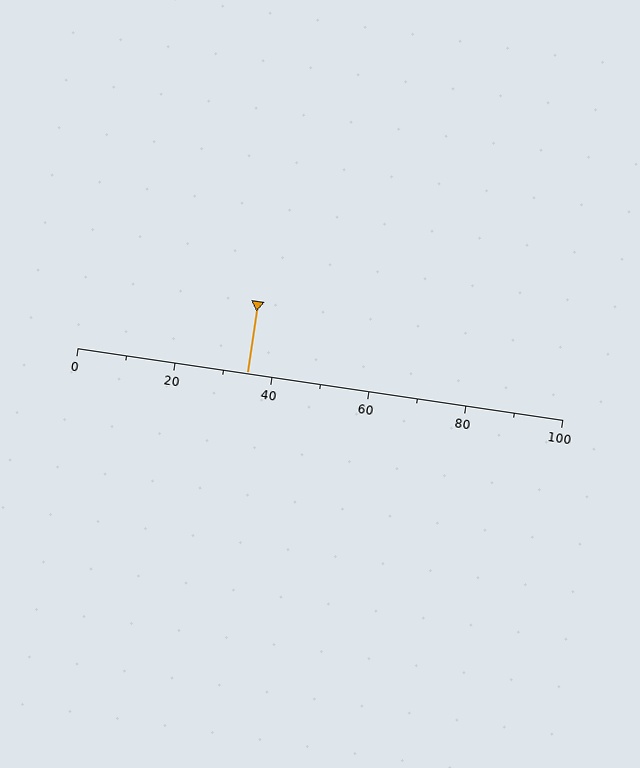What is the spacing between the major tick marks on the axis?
The major ticks are spaced 20 apart.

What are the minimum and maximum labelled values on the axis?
The axis runs from 0 to 100.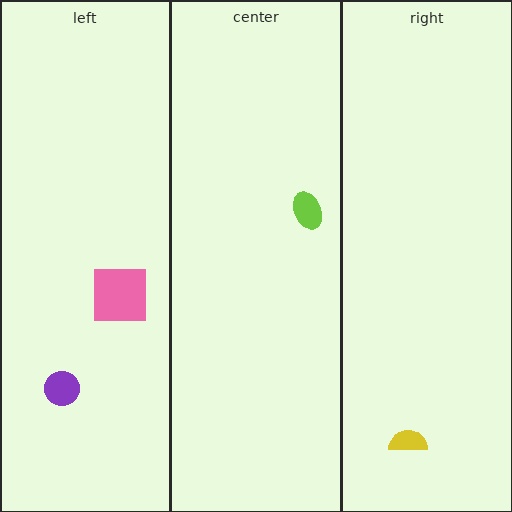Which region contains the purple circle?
The left region.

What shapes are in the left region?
The purple circle, the pink square.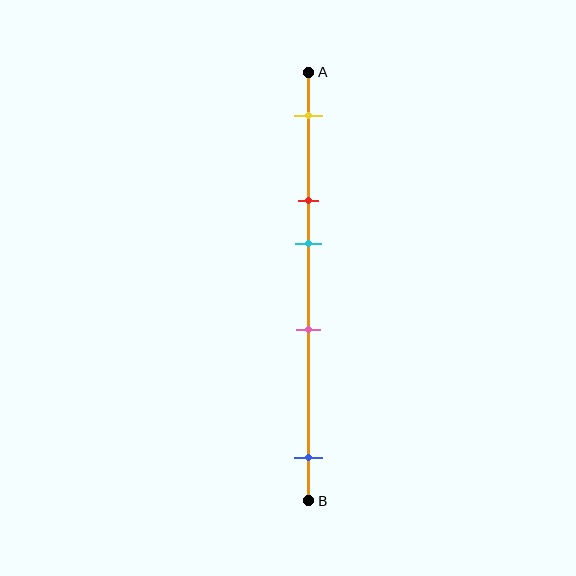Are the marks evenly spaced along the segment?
No, the marks are not evenly spaced.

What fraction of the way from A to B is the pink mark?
The pink mark is approximately 60% (0.6) of the way from A to B.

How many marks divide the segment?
There are 5 marks dividing the segment.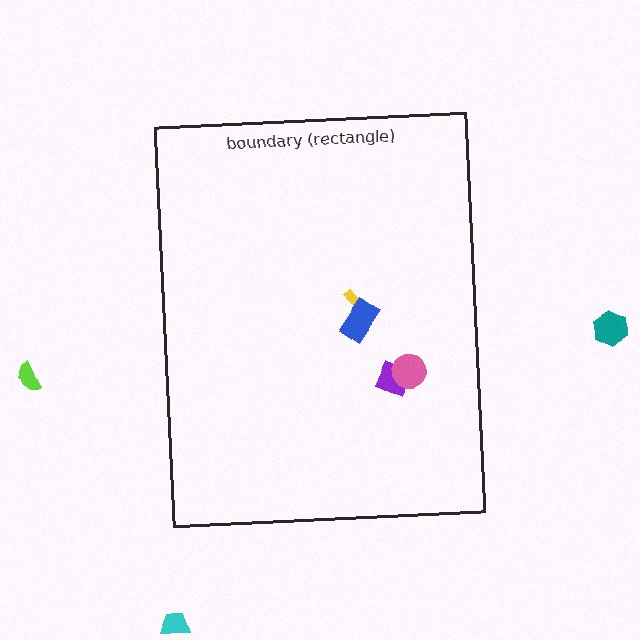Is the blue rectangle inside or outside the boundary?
Inside.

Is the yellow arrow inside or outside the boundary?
Inside.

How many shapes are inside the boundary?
4 inside, 3 outside.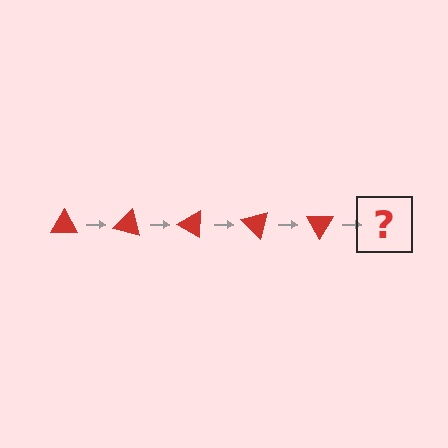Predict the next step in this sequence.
The next step is a red triangle rotated 75 degrees.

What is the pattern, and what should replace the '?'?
The pattern is that the triangle rotates 15 degrees each step. The '?' should be a red triangle rotated 75 degrees.